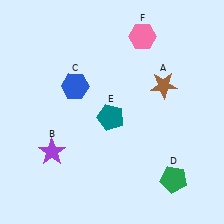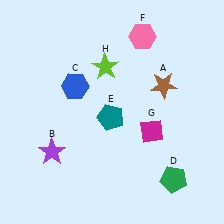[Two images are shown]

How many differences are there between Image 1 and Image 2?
There are 2 differences between the two images.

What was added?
A magenta diamond (G), a lime star (H) were added in Image 2.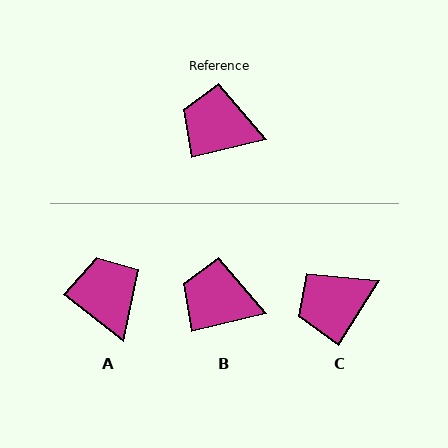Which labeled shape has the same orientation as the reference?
B.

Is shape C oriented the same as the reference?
No, it is off by about 44 degrees.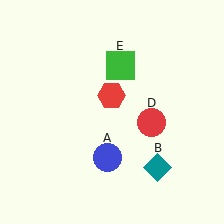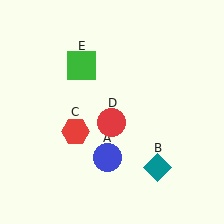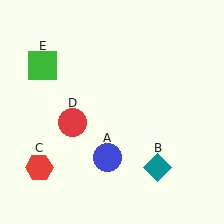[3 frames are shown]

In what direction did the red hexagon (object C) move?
The red hexagon (object C) moved down and to the left.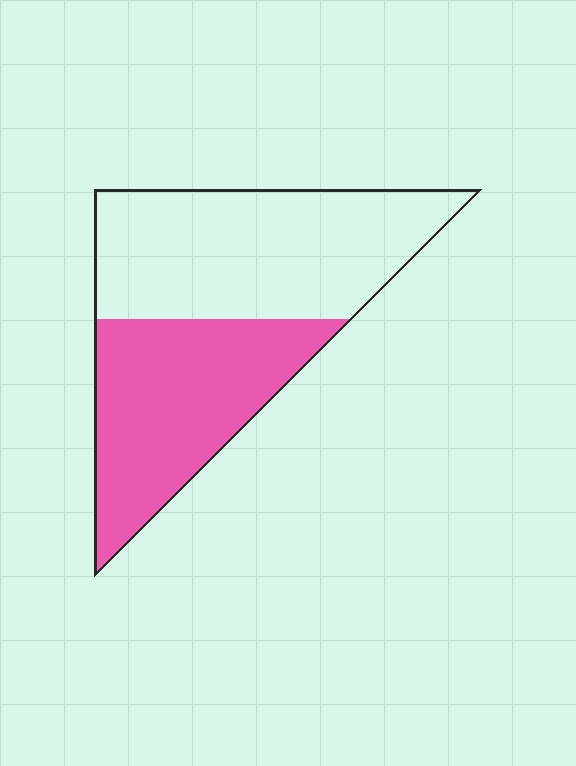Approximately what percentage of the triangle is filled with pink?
Approximately 45%.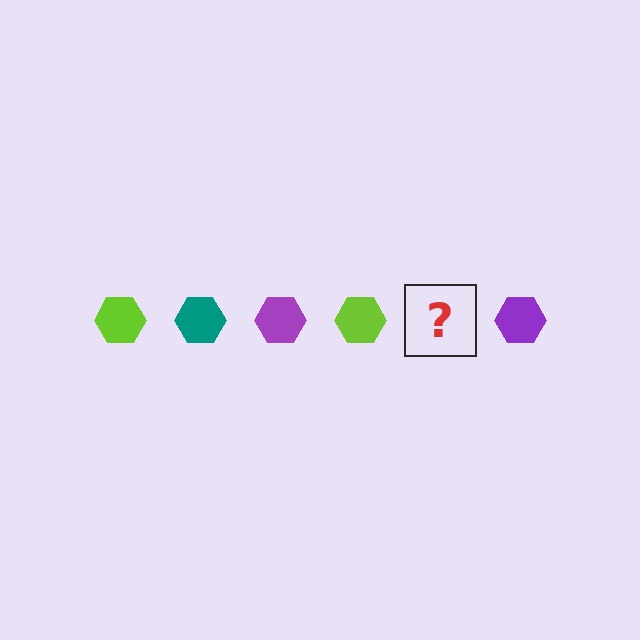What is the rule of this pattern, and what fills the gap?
The rule is that the pattern cycles through lime, teal, purple hexagons. The gap should be filled with a teal hexagon.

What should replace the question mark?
The question mark should be replaced with a teal hexagon.